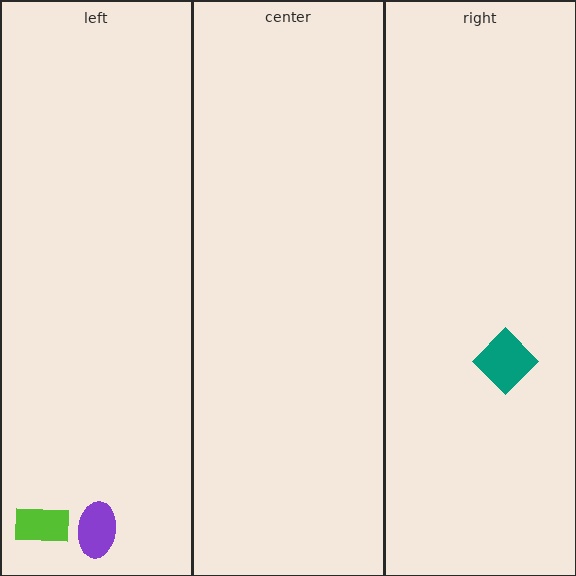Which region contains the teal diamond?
The right region.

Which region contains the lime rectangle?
The left region.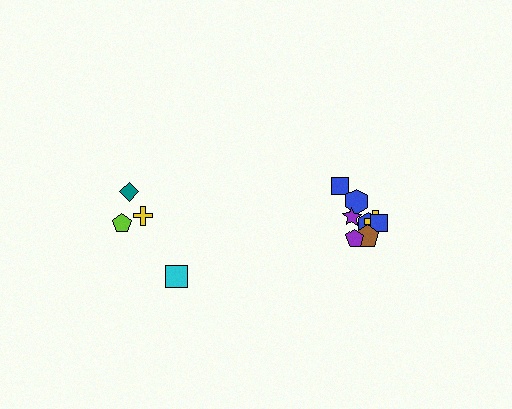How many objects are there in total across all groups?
There are 12 objects.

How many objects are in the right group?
There are 8 objects.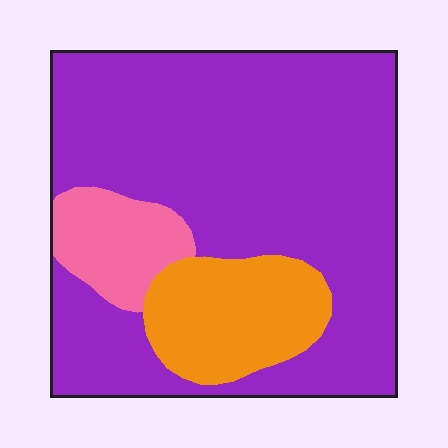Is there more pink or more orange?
Orange.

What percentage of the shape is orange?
Orange covers roughly 15% of the shape.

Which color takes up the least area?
Pink, at roughly 10%.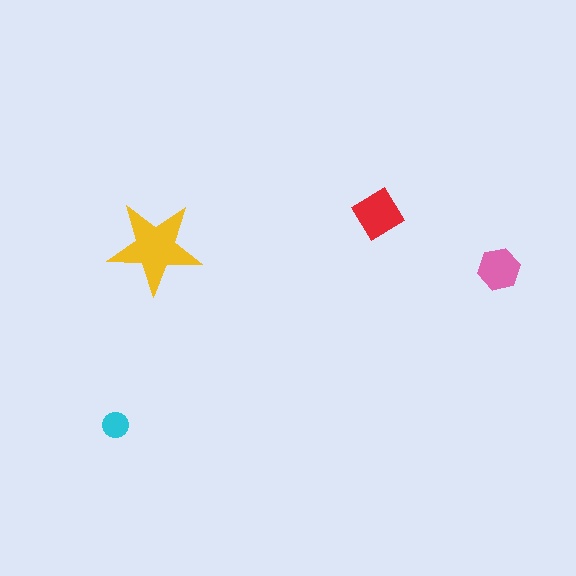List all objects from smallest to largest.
The cyan circle, the pink hexagon, the red diamond, the yellow star.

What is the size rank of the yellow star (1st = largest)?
1st.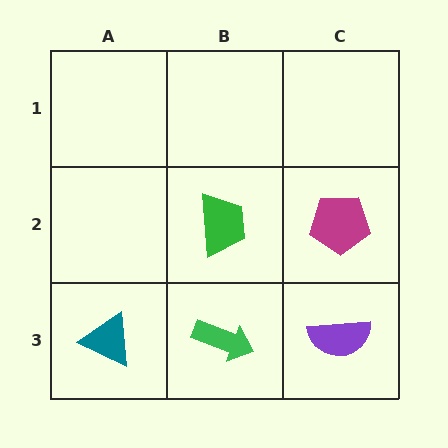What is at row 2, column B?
A green trapezoid.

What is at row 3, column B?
A green arrow.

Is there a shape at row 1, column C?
No, that cell is empty.